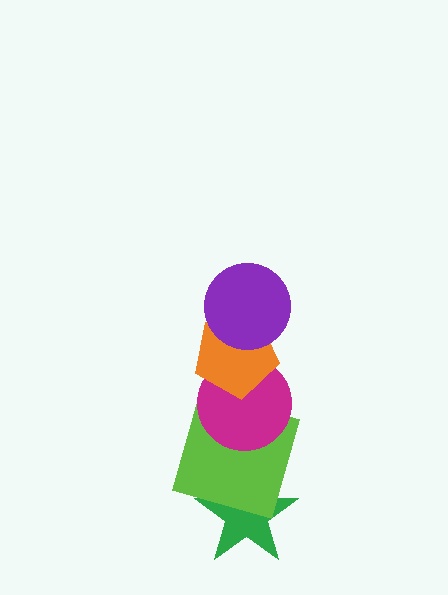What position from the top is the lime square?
The lime square is 4th from the top.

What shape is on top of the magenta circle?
The orange pentagon is on top of the magenta circle.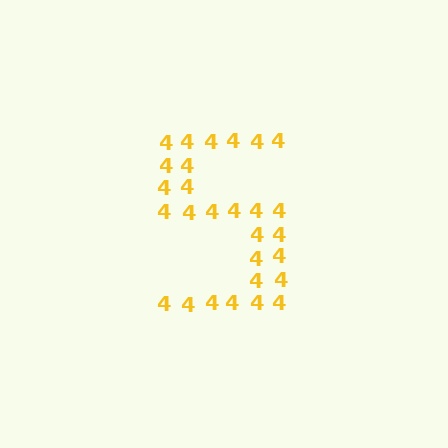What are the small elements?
The small elements are digit 4's.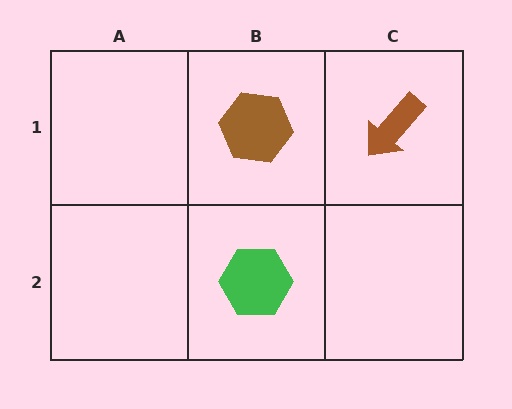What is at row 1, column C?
A brown arrow.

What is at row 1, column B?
A brown hexagon.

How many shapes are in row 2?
1 shape.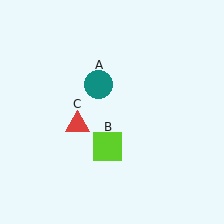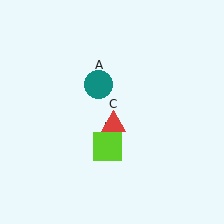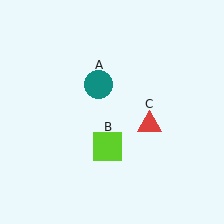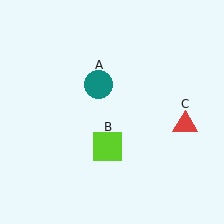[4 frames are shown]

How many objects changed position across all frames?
1 object changed position: red triangle (object C).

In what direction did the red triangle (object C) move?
The red triangle (object C) moved right.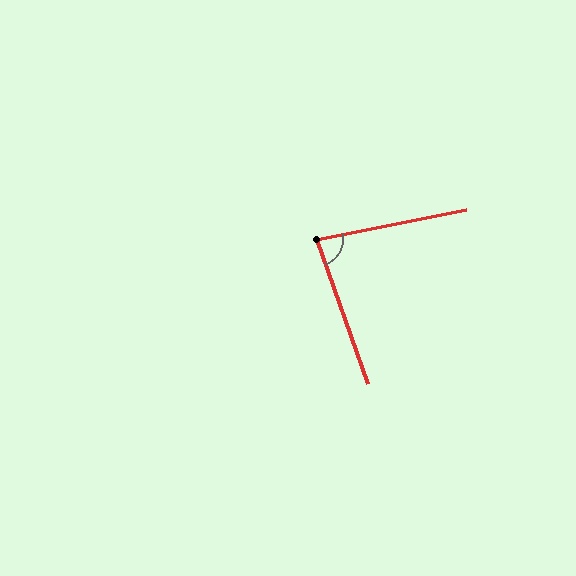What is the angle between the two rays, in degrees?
Approximately 82 degrees.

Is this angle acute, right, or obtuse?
It is acute.